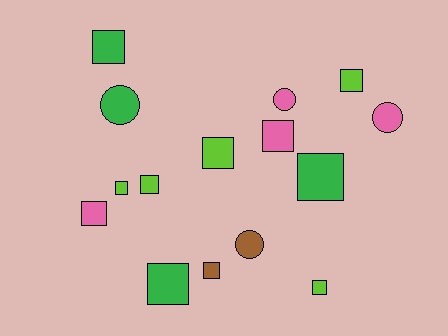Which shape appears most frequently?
Square, with 11 objects.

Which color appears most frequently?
Lime, with 5 objects.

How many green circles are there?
There is 1 green circle.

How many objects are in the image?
There are 15 objects.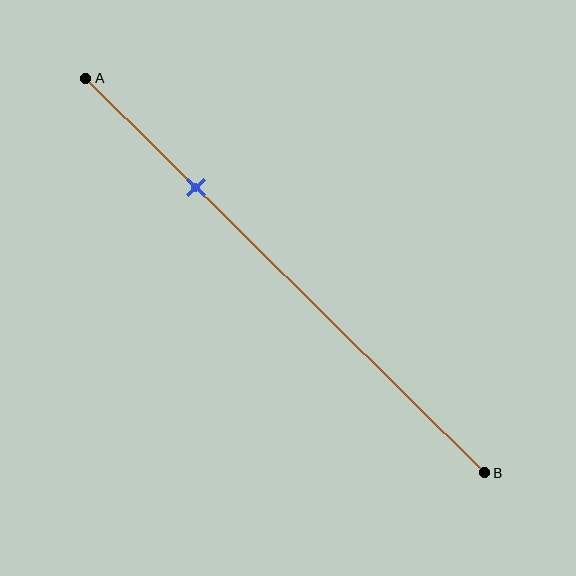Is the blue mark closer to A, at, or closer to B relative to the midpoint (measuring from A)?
The blue mark is closer to point A than the midpoint of segment AB.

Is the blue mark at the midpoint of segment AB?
No, the mark is at about 30% from A, not at the 50% midpoint.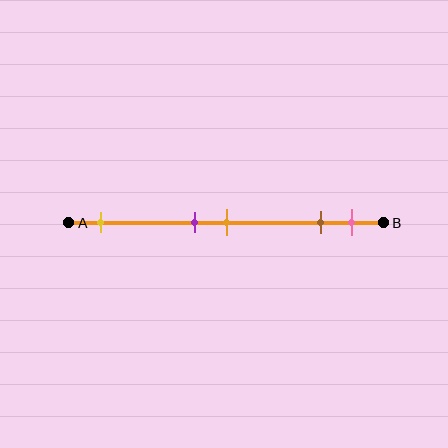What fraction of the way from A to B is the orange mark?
The orange mark is approximately 50% (0.5) of the way from A to B.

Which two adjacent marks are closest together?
The purple and orange marks are the closest adjacent pair.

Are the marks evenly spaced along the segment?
No, the marks are not evenly spaced.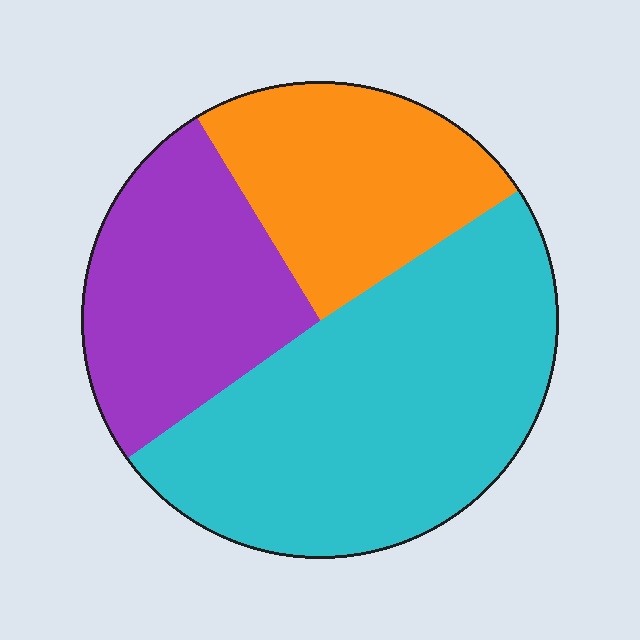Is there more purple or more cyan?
Cyan.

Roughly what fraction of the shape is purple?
Purple covers around 25% of the shape.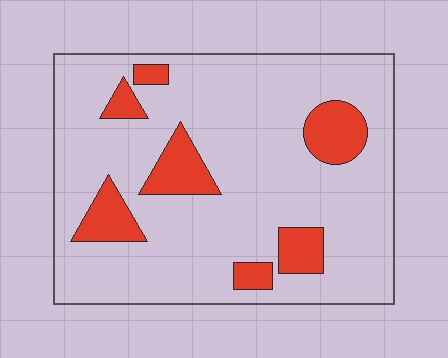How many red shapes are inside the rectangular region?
7.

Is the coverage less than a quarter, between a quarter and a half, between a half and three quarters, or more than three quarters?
Less than a quarter.